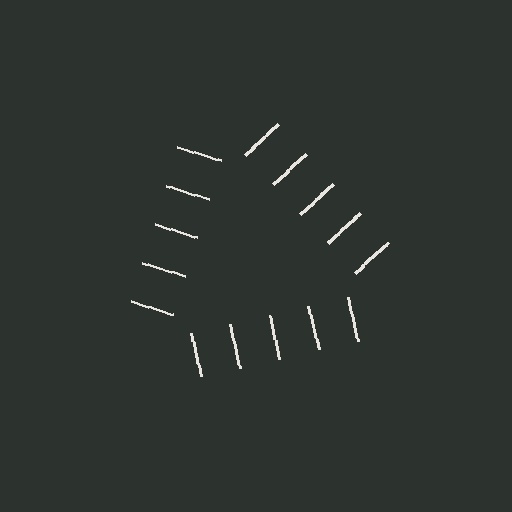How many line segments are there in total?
15 — 5 along each of the 3 edges.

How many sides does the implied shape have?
3 sides — the line-ends trace a triangle.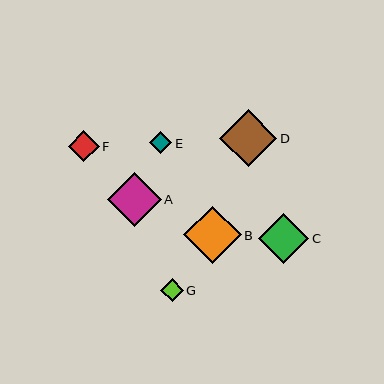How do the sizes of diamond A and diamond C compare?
Diamond A and diamond C are approximately the same size.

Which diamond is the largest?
Diamond B is the largest with a size of approximately 57 pixels.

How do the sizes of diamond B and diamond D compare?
Diamond B and diamond D are approximately the same size.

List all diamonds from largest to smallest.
From largest to smallest: B, D, A, C, F, G, E.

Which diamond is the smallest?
Diamond E is the smallest with a size of approximately 22 pixels.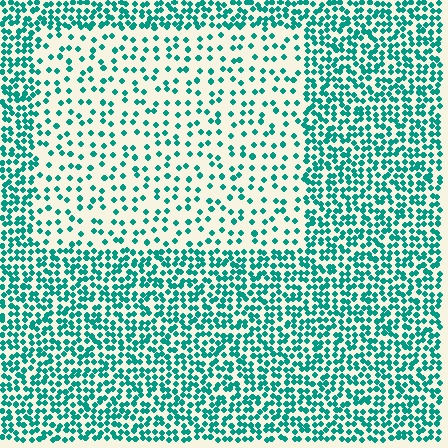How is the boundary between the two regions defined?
The boundary is defined by a change in element density (approximately 2.4x ratio). All elements are the same color, size, and shape.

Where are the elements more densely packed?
The elements are more densely packed outside the rectangle boundary.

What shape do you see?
I see a rectangle.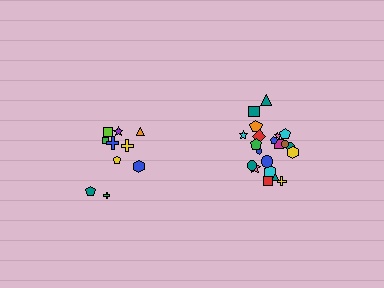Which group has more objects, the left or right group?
The right group.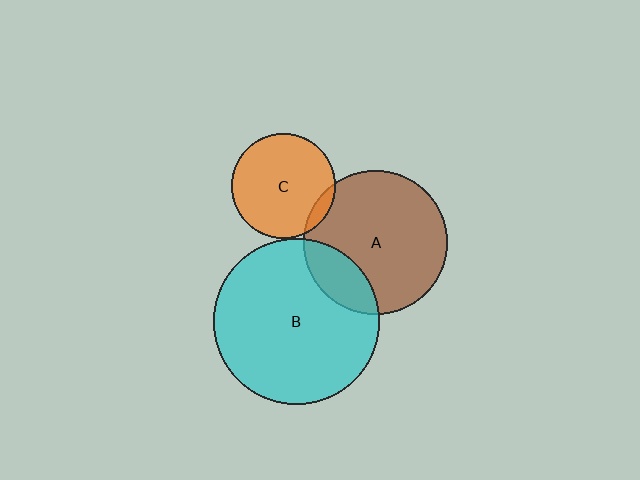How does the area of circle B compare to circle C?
Approximately 2.5 times.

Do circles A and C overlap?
Yes.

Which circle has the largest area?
Circle B (cyan).